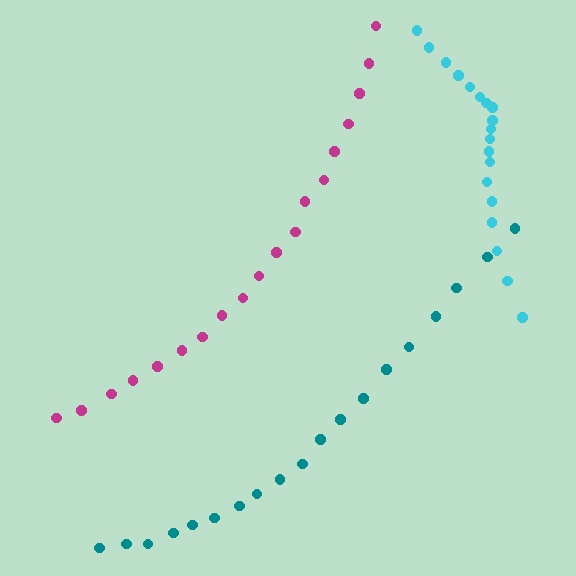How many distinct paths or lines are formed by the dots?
There are 3 distinct paths.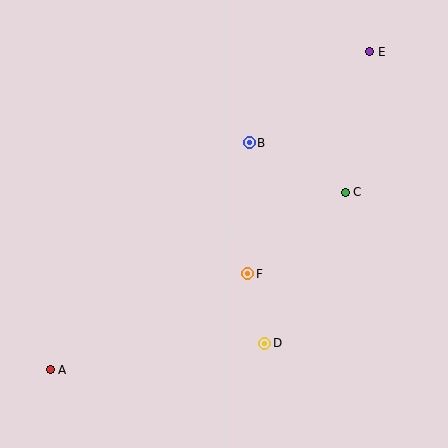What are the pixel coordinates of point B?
Point B is at (249, 143).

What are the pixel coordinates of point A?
Point A is at (50, 370).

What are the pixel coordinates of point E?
Point E is at (370, 52).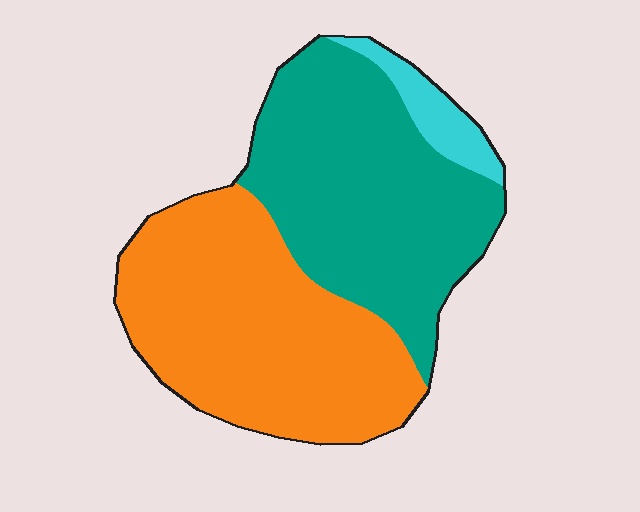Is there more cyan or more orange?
Orange.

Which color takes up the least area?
Cyan, at roughly 5%.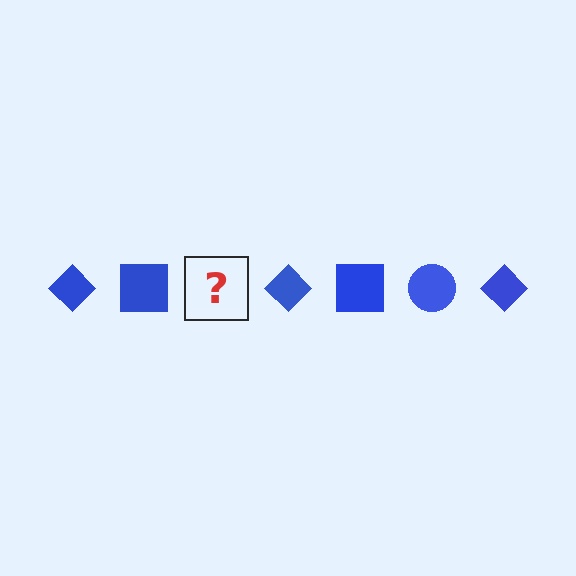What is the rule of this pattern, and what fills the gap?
The rule is that the pattern cycles through diamond, square, circle shapes in blue. The gap should be filled with a blue circle.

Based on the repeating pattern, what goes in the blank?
The blank should be a blue circle.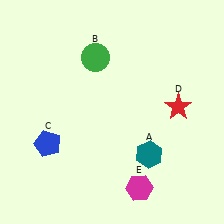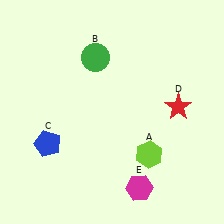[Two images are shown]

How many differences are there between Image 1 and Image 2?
There is 1 difference between the two images.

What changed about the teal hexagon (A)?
In Image 1, A is teal. In Image 2, it changed to lime.